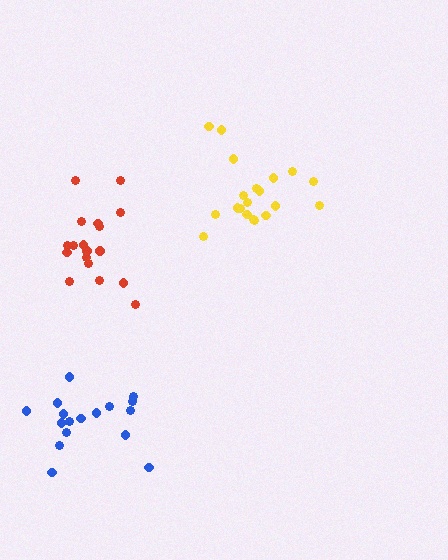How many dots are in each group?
Group 1: 20 dots, Group 2: 18 dots, Group 3: 17 dots (55 total).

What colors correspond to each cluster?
The clusters are colored: yellow, red, blue.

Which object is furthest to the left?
The blue cluster is leftmost.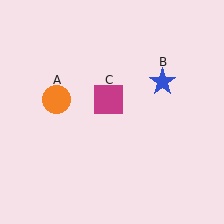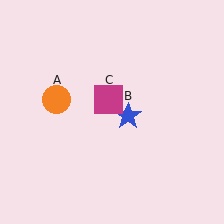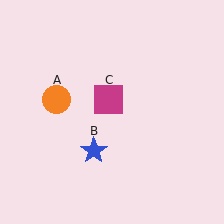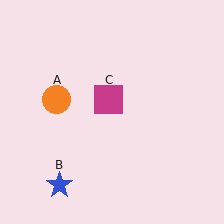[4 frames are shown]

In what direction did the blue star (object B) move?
The blue star (object B) moved down and to the left.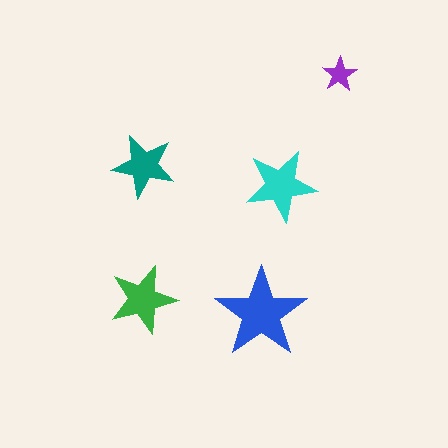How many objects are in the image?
There are 5 objects in the image.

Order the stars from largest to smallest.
the blue one, the cyan one, the green one, the teal one, the purple one.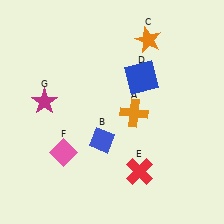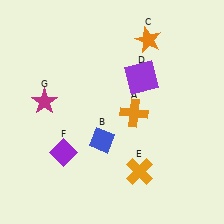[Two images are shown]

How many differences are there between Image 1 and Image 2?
There are 3 differences between the two images.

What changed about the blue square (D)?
In Image 1, D is blue. In Image 2, it changed to purple.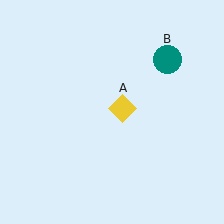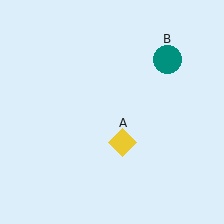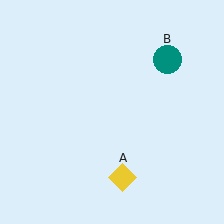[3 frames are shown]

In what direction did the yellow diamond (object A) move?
The yellow diamond (object A) moved down.